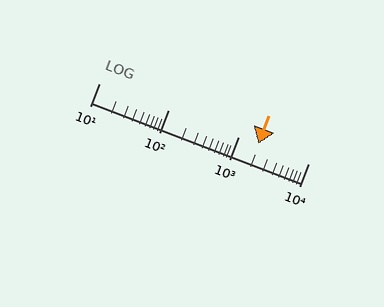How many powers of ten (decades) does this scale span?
The scale spans 3 decades, from 10 to 10000.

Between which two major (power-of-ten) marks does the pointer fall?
The pointer is between 1000 and 10000.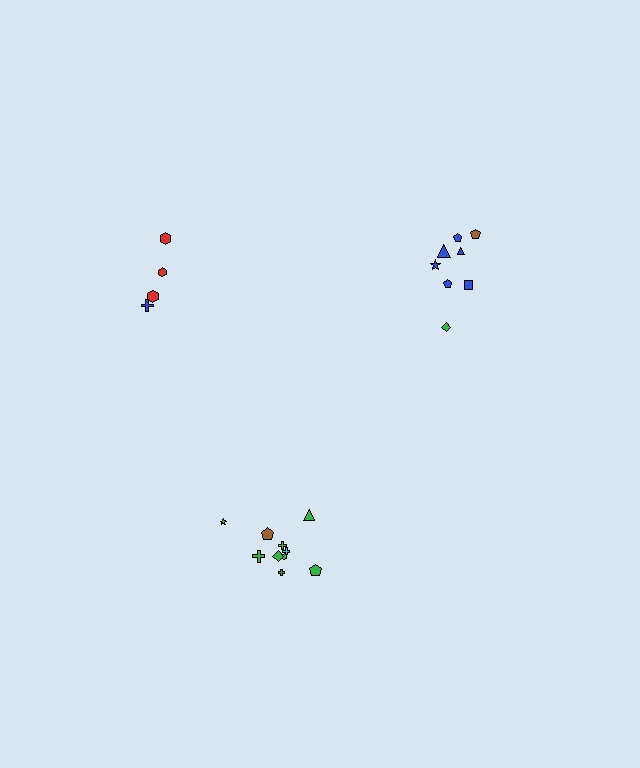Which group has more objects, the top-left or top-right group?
The top-right group.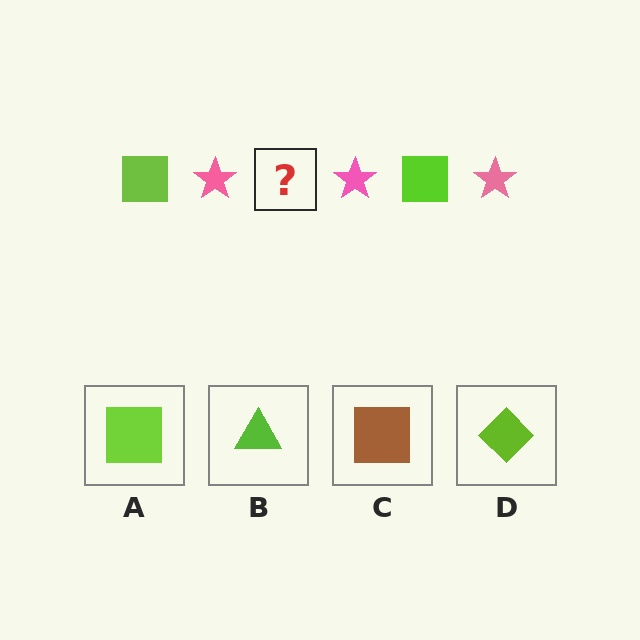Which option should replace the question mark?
Option A.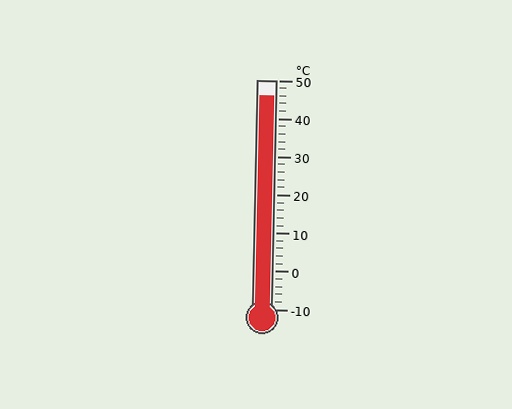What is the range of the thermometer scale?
The thermometer scale ranges from -10°C to 50°C.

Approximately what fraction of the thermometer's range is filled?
The thermometer is filled to approximately 95% of its range.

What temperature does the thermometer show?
The thermometer shows approximately 46°C.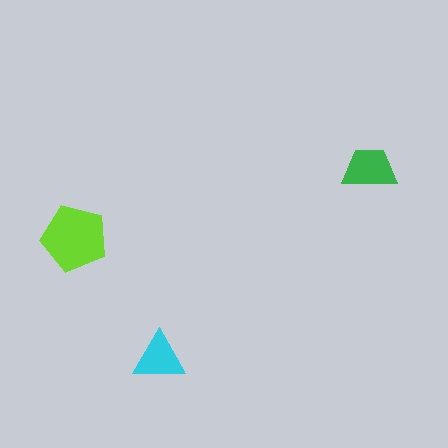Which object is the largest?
The lime pentagon.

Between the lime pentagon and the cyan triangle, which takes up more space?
The lime pentagon.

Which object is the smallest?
The cyan triangle.